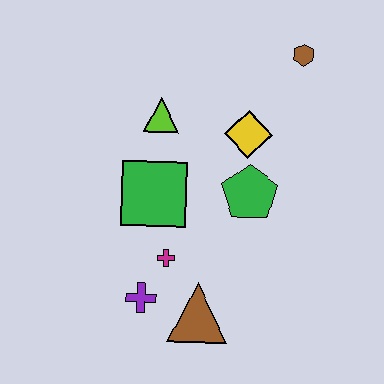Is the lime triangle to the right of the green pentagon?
No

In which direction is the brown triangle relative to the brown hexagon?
The brown triangle is below the brown hexagon.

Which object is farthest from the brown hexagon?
The purple cross is farthest from the brown hexagon.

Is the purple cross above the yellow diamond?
No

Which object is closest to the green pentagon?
The yellow diamond is closest to the green pentagon.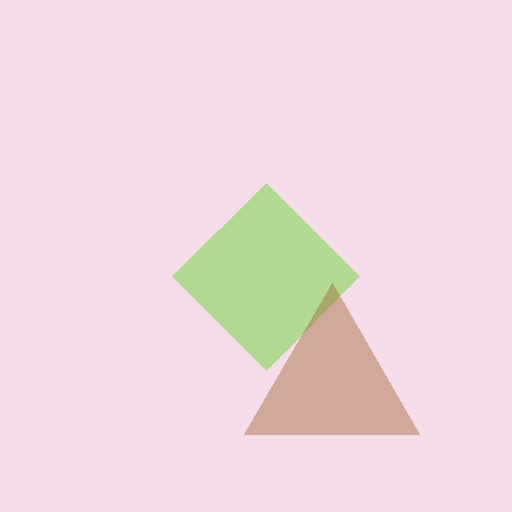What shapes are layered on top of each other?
The layered shapes are: a lime diamond, a brown triangle.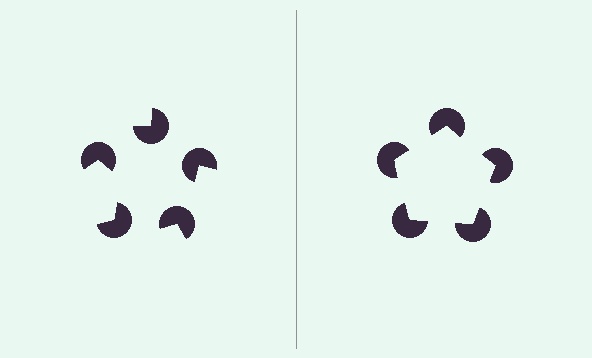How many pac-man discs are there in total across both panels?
10 — 5 on each side.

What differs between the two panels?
The pac-man discs are positioned identically on both sides; only the wedge orientations differ. On the right they align to a pentagon; on the left they are misaligned.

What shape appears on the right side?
An illusory pentagon.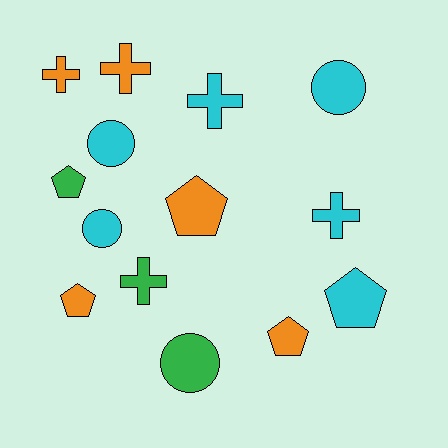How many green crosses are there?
There is 1 green cross.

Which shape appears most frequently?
Cross, with 5 objects.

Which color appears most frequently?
Cyan, with 6 objects.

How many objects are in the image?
There are 14 objects.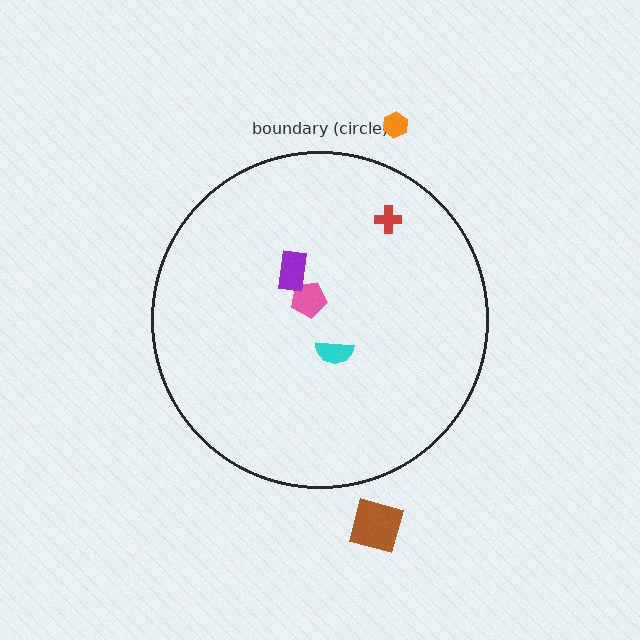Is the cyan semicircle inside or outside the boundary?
Inside.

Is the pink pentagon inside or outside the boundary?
Inside.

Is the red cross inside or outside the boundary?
Inside.